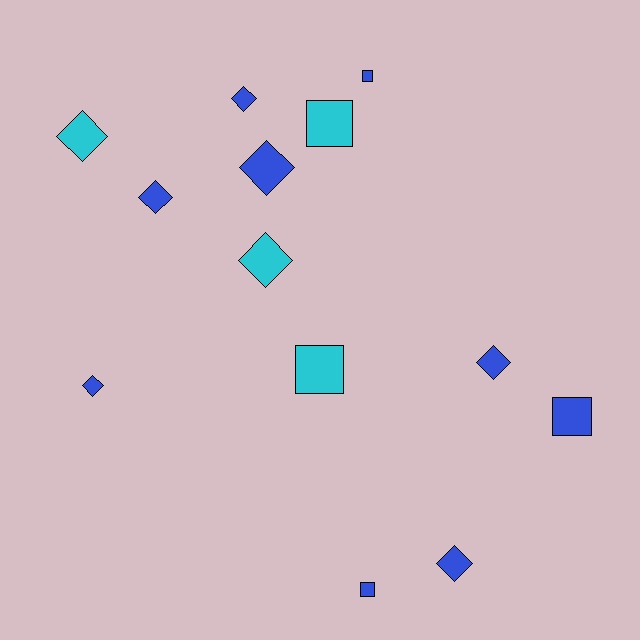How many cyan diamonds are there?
There are 2 cyan diamonds.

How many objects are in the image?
There are 13 objects.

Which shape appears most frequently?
Diamond, with 8 objects.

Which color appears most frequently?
Blue, with 9 objects.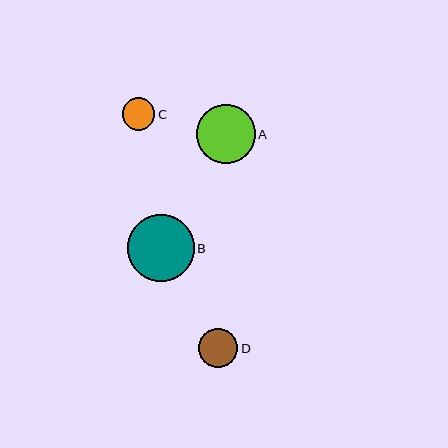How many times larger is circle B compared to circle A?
Circle B is approximately 1.1 times the size of circle A.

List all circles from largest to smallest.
From largest to smallest: B, A, D, C.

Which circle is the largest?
Circle B is the largest with a size of approximately 67 pixels.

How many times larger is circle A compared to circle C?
Circle A is approximately 1.8 times the size of circle C.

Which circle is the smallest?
Circle C is the smallest with a size of approximately 32 pixels.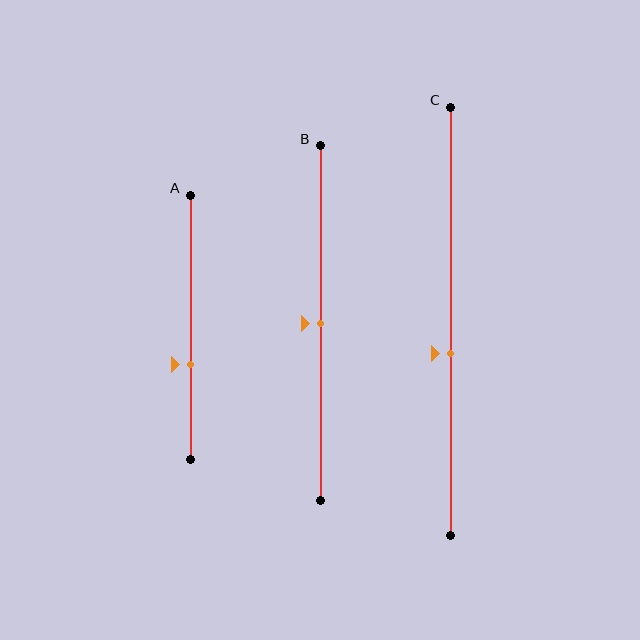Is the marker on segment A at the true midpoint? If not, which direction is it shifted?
No, the marker on segment A is shifted downward by about 14% of the segment length.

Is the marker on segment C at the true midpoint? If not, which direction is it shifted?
No, the marker on segment C is shifted downward by about 8% of the segment length.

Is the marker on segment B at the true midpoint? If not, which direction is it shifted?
Yes, the marker on segment B is at the true midpoint.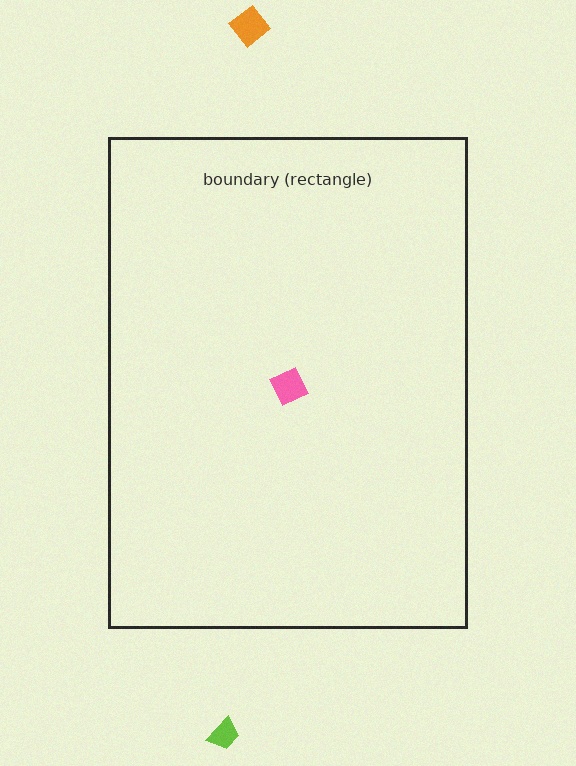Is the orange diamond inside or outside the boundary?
Outside.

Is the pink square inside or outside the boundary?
Inside.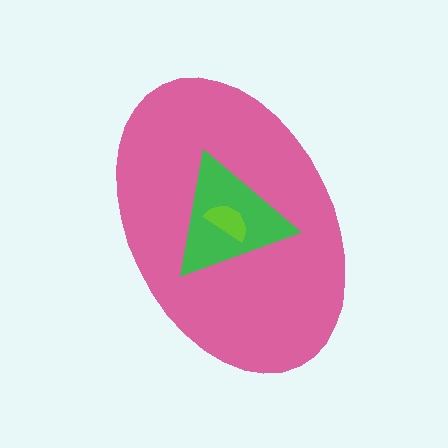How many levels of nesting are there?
3.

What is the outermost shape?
The pink ellipse.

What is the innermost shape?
The lime semicircle.